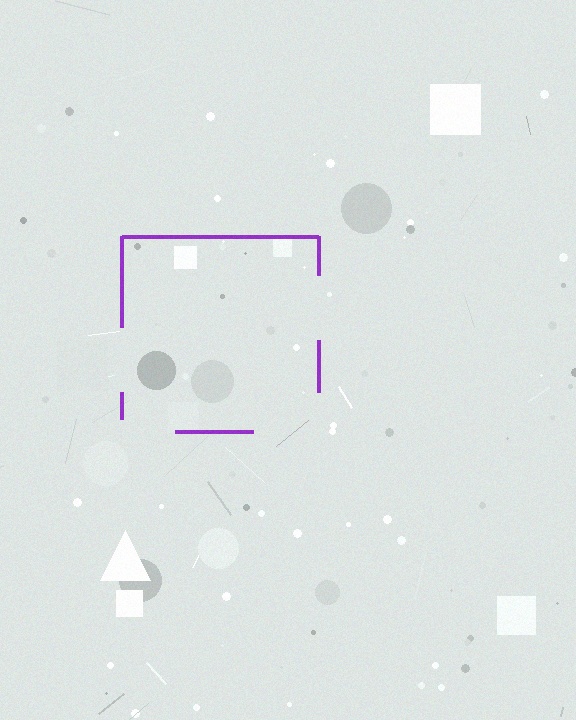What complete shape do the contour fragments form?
The contour fragments form a square.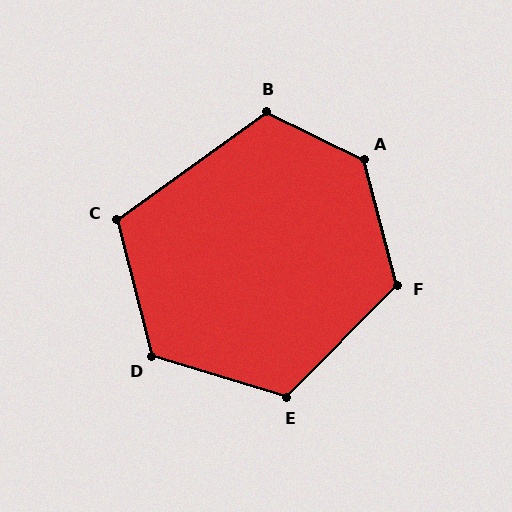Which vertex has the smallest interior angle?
C, at approximately 111 degrees.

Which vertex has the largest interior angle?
A, at approximately 131 degrees.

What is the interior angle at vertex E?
Approximately 118 degrees (obtuse).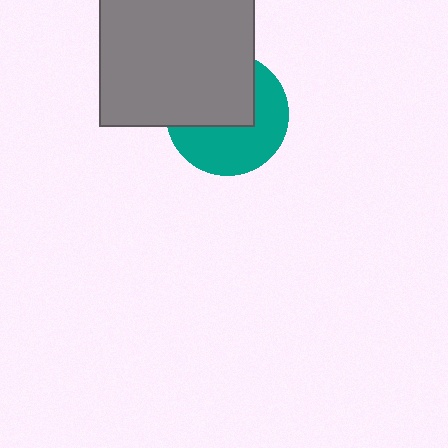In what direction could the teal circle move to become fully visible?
The teal circle could move toward the lower-right. That would shift it out from behind the gray square entirely.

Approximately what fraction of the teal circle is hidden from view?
Roughly 49% of the teal circle is hidden behind the gray square.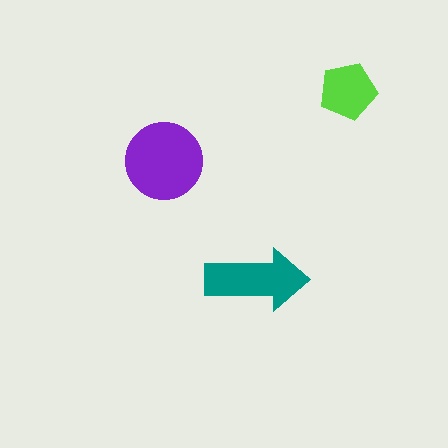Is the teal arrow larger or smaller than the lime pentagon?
Larger.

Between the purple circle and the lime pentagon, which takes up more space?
The purple circle.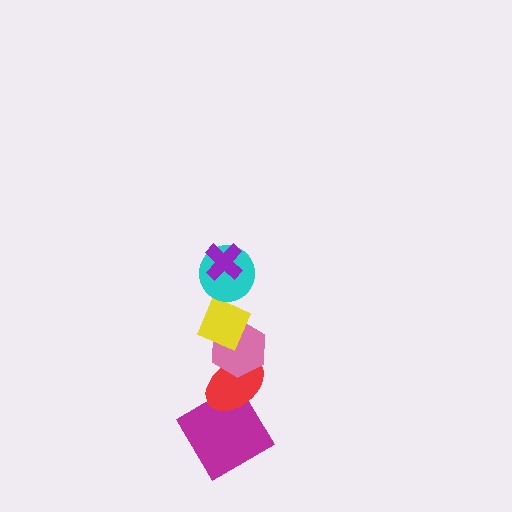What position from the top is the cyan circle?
The cyan circle is 2nd from the top.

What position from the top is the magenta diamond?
The magenta diamond is 6th from the top.